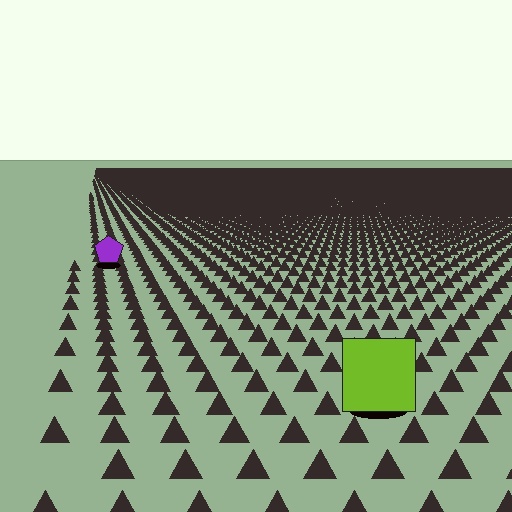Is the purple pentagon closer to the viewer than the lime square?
No. The lime square is closer — you can tell from the texture gradient: the ground texture is coarser near it.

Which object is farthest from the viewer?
The purple pentagon is farthest from the viewer. It appears smaller and the ground texture around it is denser.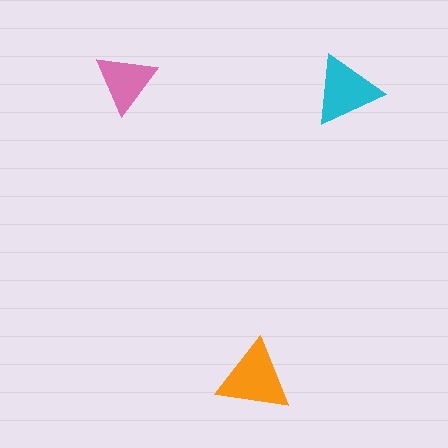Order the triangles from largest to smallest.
the orange one, the cyan one, the pink one.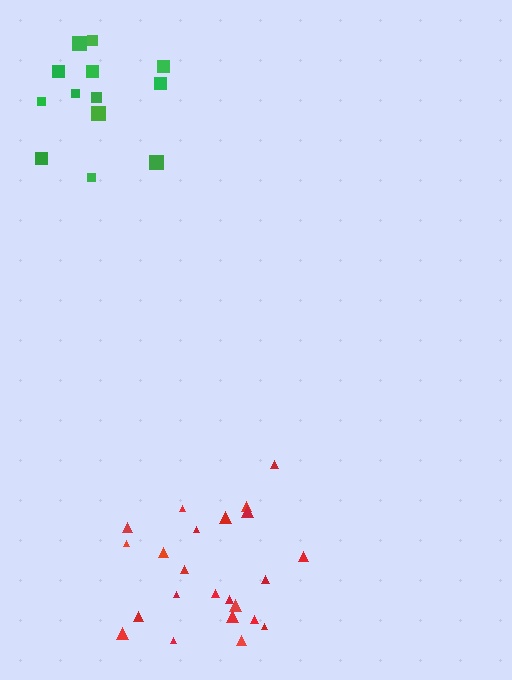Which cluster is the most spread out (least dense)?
Red.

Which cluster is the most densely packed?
Green.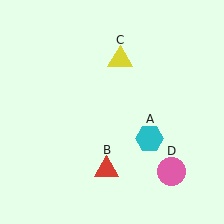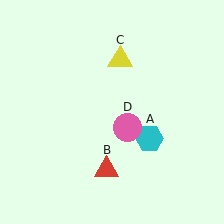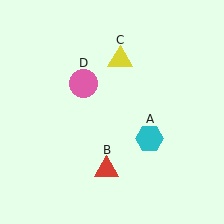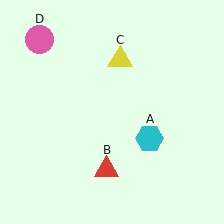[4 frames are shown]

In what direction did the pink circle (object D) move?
The pink circle (object D) moved up and to the left.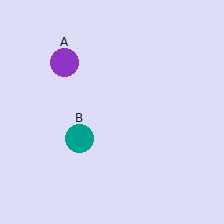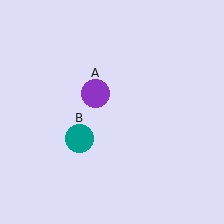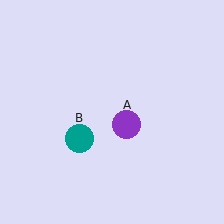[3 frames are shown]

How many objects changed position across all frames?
1 object changed position: purple circle (object A).